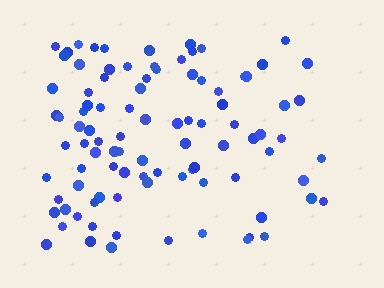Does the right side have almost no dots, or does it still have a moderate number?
Still a moderate number, just noticeably fewer than the left.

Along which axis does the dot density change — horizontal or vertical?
Horizontal.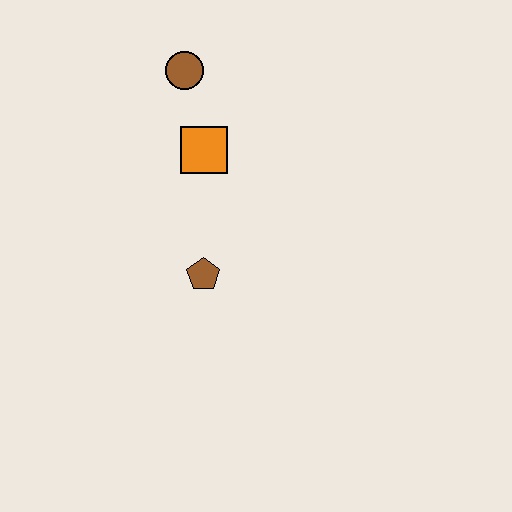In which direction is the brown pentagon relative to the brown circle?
The brown pentagon is below the brown circle.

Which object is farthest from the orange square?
The brown pentagon is farthest from the orange square.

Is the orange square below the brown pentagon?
No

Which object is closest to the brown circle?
The orange square is closest to the brown circle.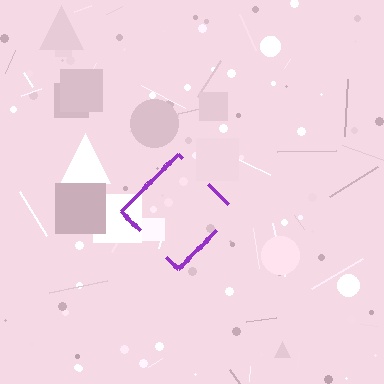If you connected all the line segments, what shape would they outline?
They would outline a diamond.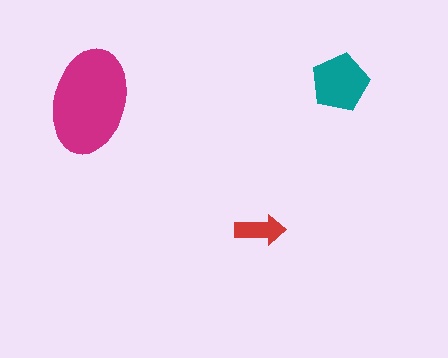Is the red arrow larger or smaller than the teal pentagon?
Smaller.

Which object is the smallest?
The red arrow.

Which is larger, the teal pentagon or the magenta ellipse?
The magenta ellipse.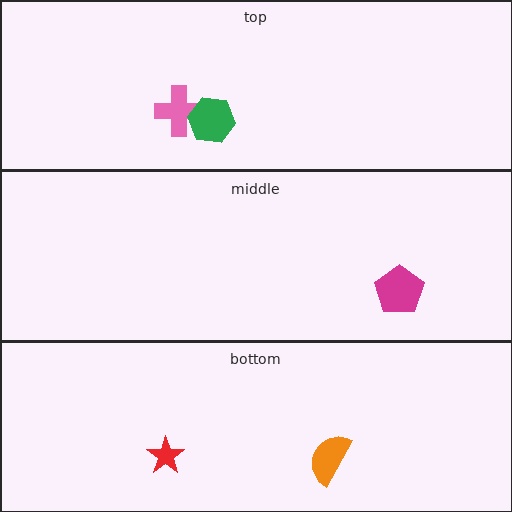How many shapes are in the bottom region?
2.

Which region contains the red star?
The bottom region.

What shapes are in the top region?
The pink cross, the green hexagon.